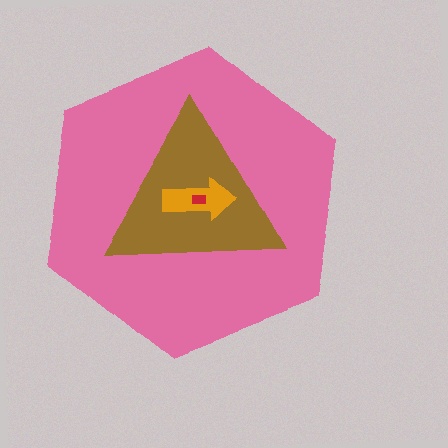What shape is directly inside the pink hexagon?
The brown triangle.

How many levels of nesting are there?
4.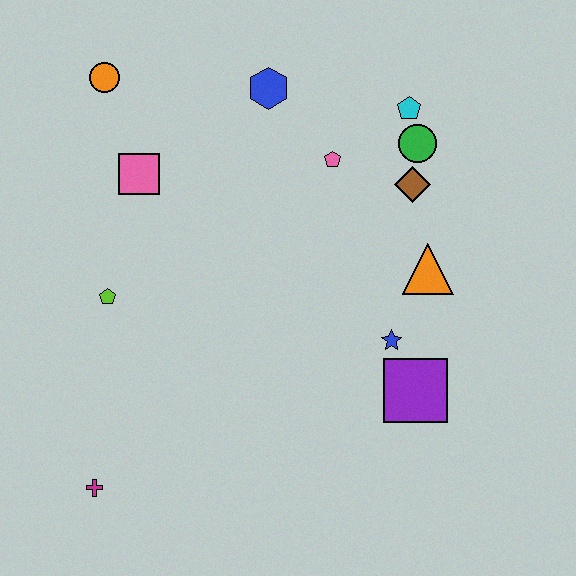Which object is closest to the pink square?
The orange circle is closest to the pink square.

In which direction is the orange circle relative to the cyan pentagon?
The orange circle is to the left of the cyan pentagon.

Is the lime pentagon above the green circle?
No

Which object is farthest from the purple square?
The orange circle is farthest from the purple square.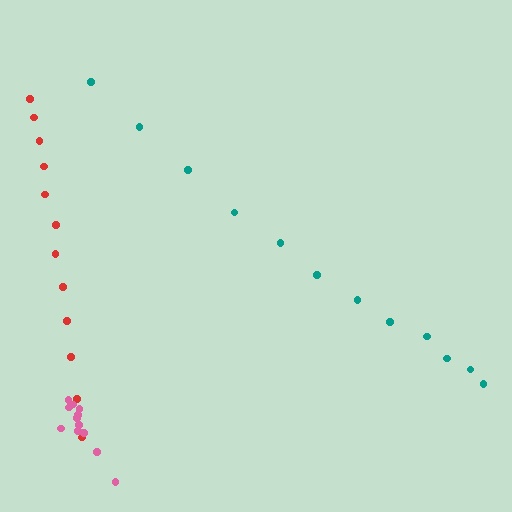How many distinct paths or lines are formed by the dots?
There are 3 distinct paths.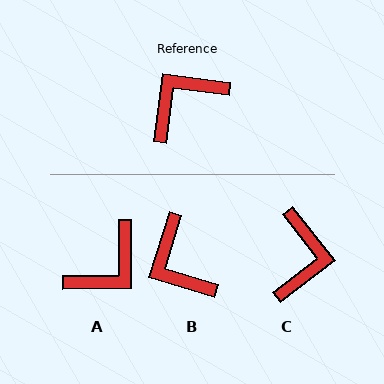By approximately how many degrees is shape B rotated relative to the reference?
Approximately 81 degrees counter-clockwise.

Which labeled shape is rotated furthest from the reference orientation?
A, about 172 degrees away.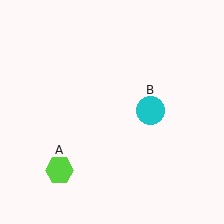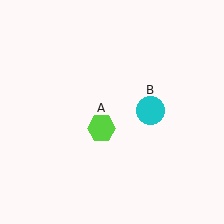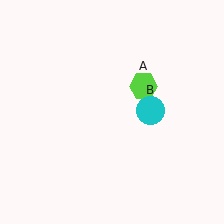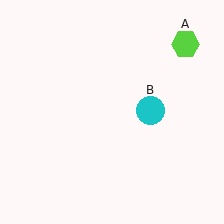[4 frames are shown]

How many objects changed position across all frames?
1 object changed position: lime hexagon (object A).